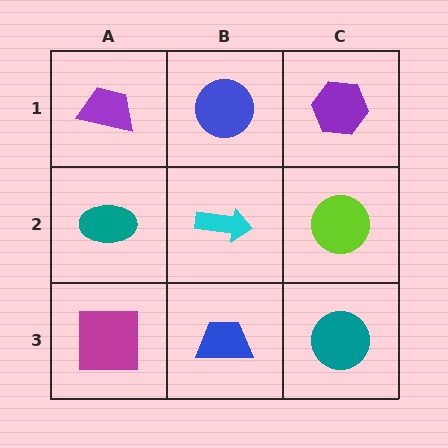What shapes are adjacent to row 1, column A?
A teal ellipse (row 2, column A), a blue circle (row 1, column B).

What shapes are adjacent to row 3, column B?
A cyan arrow (row 2, column B), a magenta square (row 3, column A), a teal circle (row 3, column C).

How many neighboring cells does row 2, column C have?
3.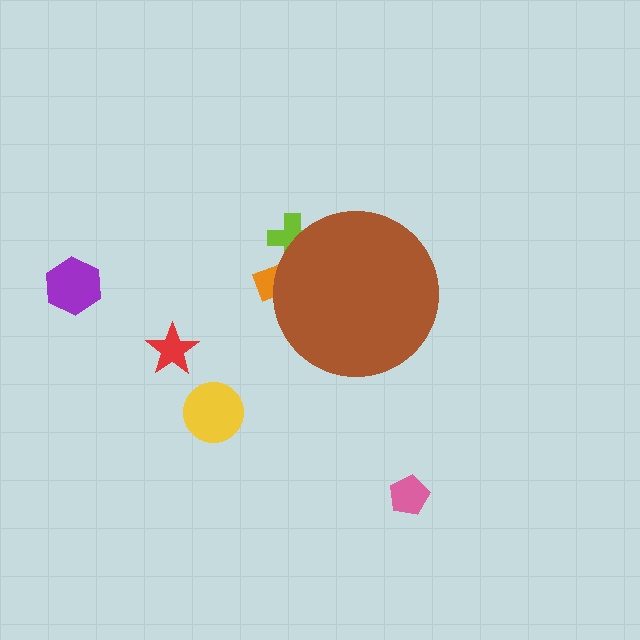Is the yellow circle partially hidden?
No, the yellow circle is fully visible.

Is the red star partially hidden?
No, the red star is fully visible.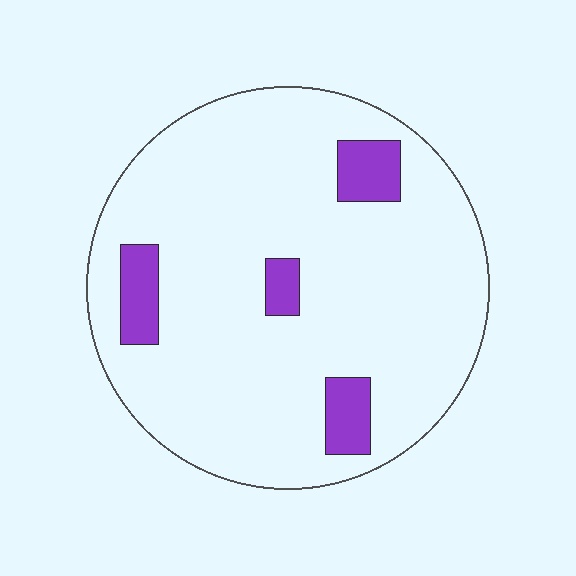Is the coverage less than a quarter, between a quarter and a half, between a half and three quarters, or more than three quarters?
Less than a quarter.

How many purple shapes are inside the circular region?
4.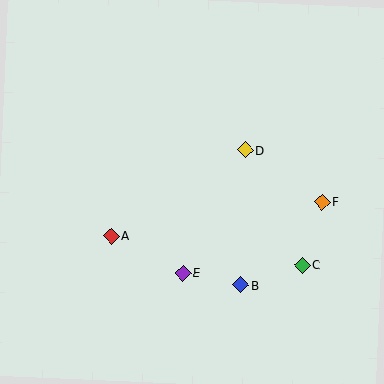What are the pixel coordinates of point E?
Point E is at (183, 273).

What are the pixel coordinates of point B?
Point B is at (241, 285).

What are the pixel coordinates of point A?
Point A is at (111, 236).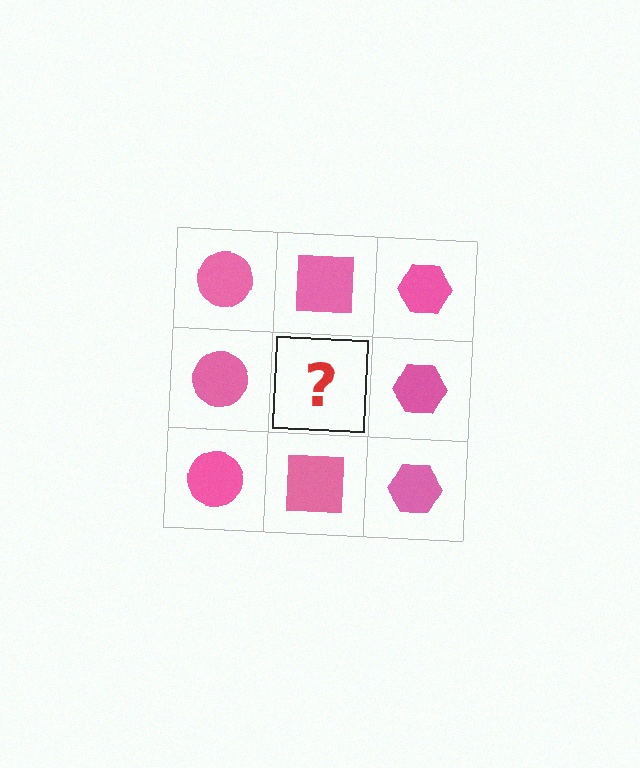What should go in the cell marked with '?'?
The missing cell should contain a pink square.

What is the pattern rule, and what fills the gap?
The rule is that each column has a consistent shape. The gap should be filled with a pink square.